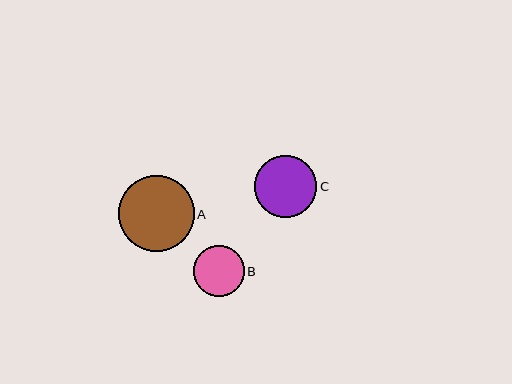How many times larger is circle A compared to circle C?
Circle A is approximately 1.2 times the size of circle C.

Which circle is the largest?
Circle A is the largest with a size of approximately 75 pixels.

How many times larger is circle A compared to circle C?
Circle A is approximately 1.2 times the size of circle C.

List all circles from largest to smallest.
From largest to smallest: A, C, B.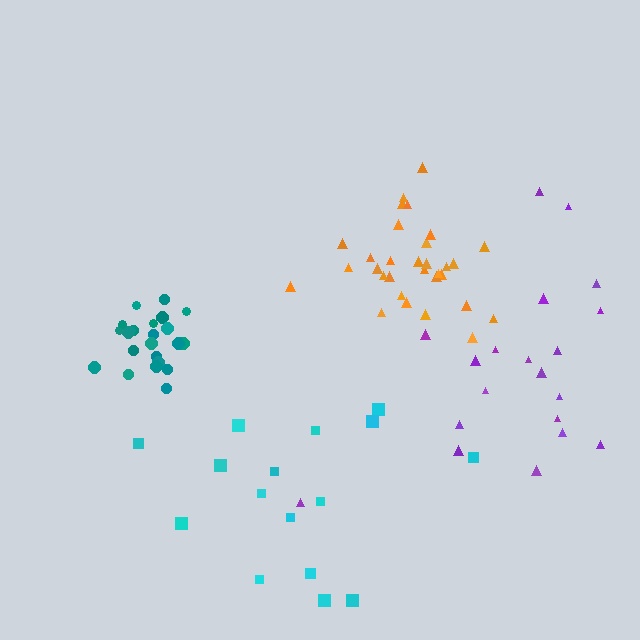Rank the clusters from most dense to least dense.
teal, orange, purple, cyan.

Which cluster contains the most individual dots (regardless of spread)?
Orange (31).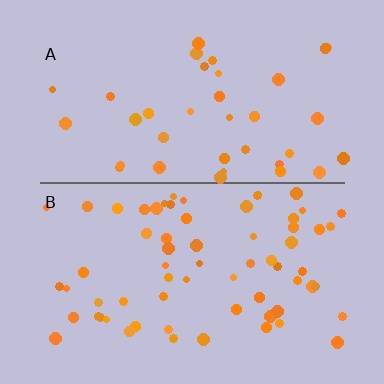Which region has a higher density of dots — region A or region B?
B (the bottom).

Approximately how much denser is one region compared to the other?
Approximately 1.8× — region B over region A.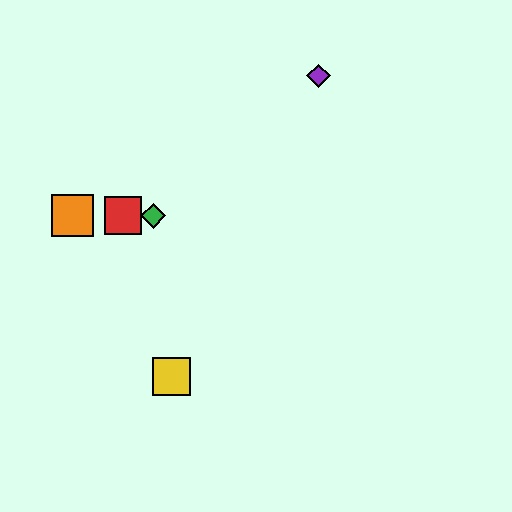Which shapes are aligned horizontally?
The red square, the blue diamond, the green diamond, the orange square are aligned horizontally.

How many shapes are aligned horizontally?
4 shapes (the red square, the blue diamond, the green diamond, the orange square) are aligned horizontally.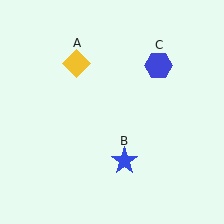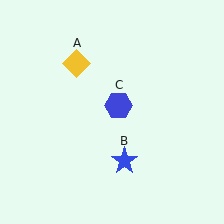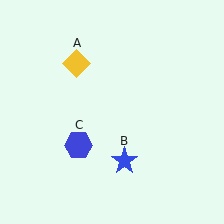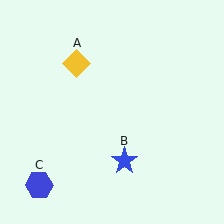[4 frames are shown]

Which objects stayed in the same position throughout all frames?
Yellow diamond (object A) and blue star (object B) remained stationary.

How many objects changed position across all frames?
1 object changed position: blue hexagon (object C).